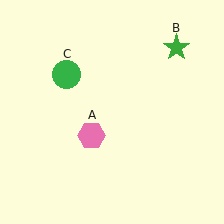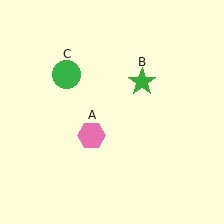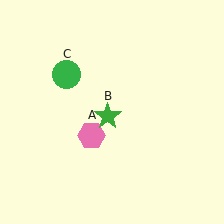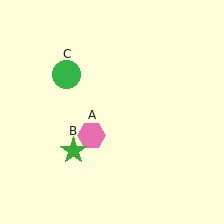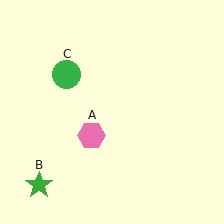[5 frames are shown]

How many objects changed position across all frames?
1 object changed position: green star (object B).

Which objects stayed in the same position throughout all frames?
Pink hexagon (object A) and green circle (object C) remained stationary.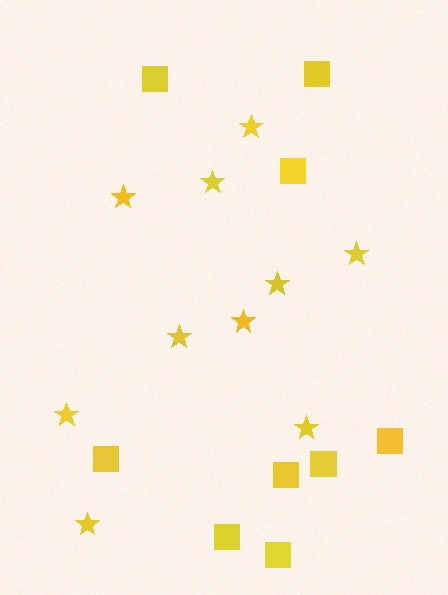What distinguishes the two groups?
There are 2 groups: one group of squares (9) and one group of stars (10).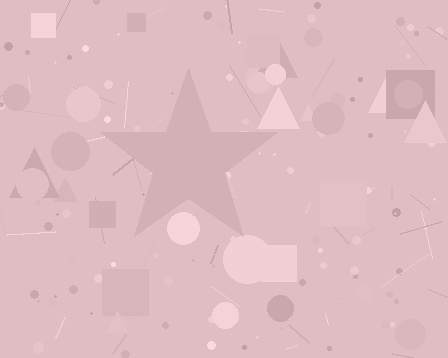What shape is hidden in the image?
A star is hidden in the image.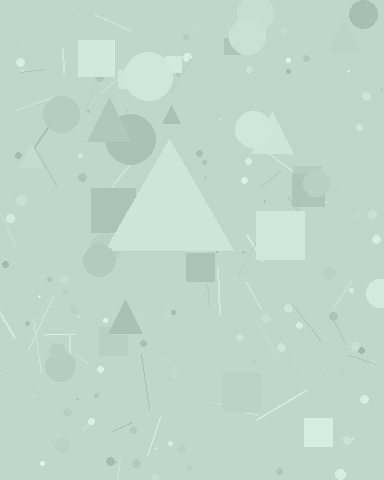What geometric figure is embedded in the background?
A triangle is embedded in the background.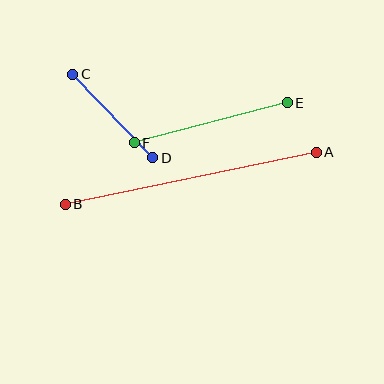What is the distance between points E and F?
The distance is approximately 158 pixels.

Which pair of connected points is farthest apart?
Points A and B are farthest apart.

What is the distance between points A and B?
The distance is approximately 256 pixels.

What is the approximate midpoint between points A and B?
The midpoint is at approximately (191, 178) pixels.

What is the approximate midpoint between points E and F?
The midpoint is at approximately (211, 123) pixels.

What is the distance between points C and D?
The distance is approximately 116 pixels.